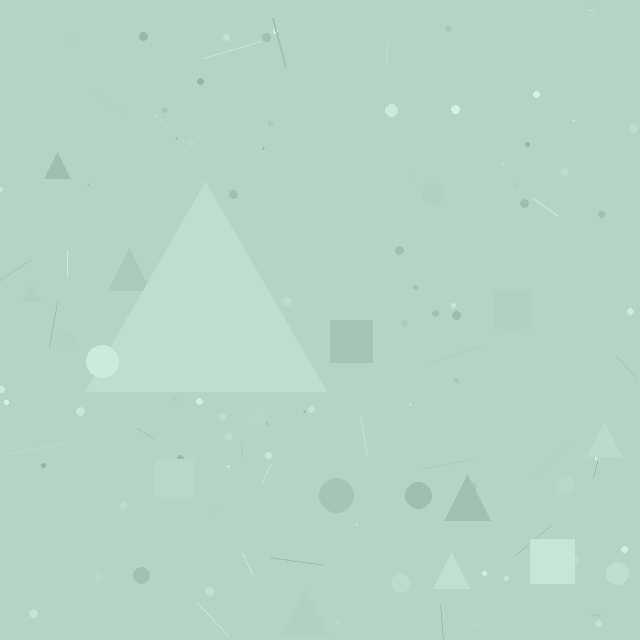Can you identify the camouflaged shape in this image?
The camouflaged shape is a triangle.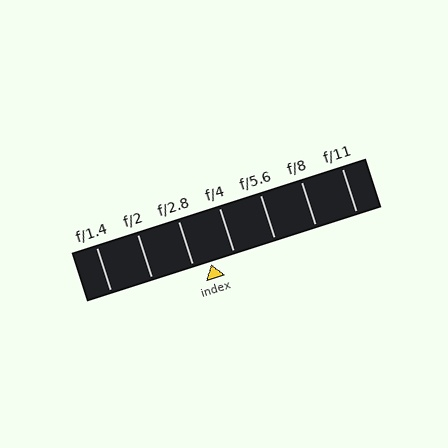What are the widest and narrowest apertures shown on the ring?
The widest aperture shown is f/1.4 and the narrowest is f/11.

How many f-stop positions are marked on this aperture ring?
There are 7 f-stop positions marked.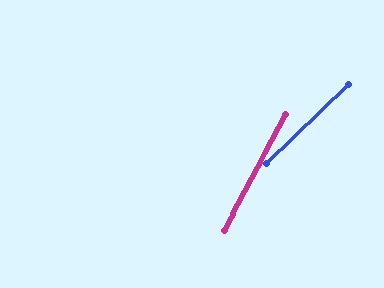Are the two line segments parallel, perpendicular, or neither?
Neither parallel nor perpendicular — they differ by about 18°.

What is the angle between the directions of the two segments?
Approximately 18 degrees.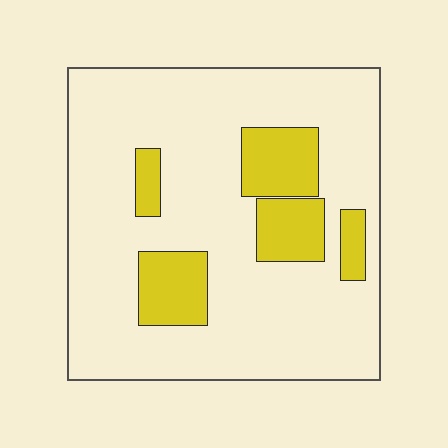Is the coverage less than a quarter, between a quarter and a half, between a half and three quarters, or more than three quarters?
Less than a quarter.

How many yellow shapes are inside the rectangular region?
5.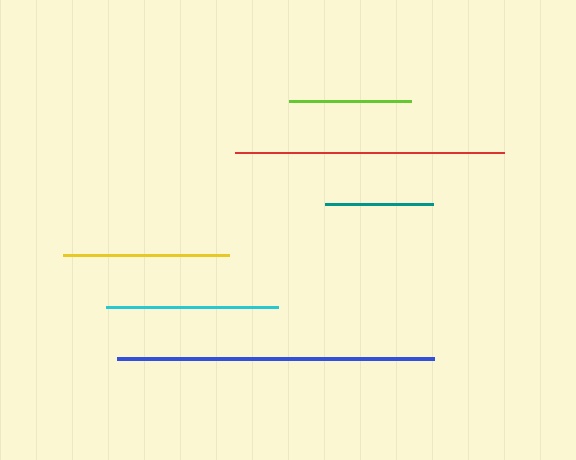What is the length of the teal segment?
The teal segment is approximately 108 pixels long.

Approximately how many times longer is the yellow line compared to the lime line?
The yellow line is approximately 1.4 times the length of the lime line.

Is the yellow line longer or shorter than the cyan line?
The cyan line is longer than the yellow line.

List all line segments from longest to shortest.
From longest to shortest: blue, red, cyan, yellow, lime, teal.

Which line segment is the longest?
The blue line is the longest at approximately 316 pixels.